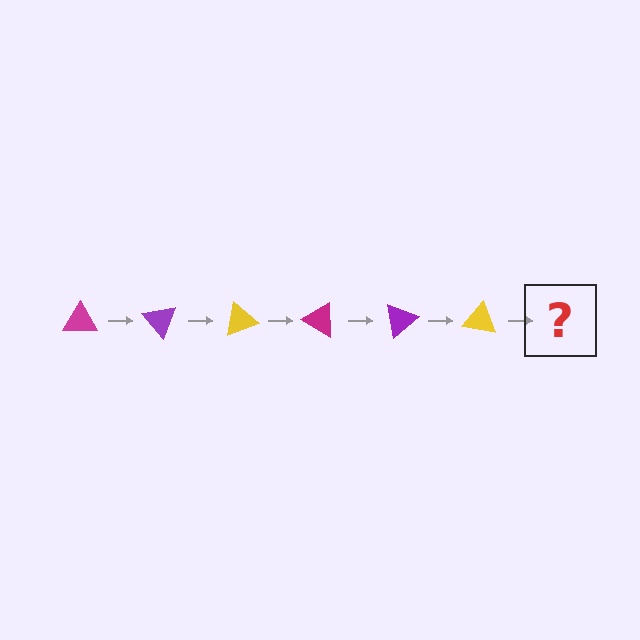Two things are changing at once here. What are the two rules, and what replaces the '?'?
The two rules are that it rotates 50 degrees each step and the color cycles through magenta, purple, and yellow. The '?' should be a magenta triangle, rotated 300 degrees from the start.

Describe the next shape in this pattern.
It should be a magenta triangle, rotated 300 degrees from the start.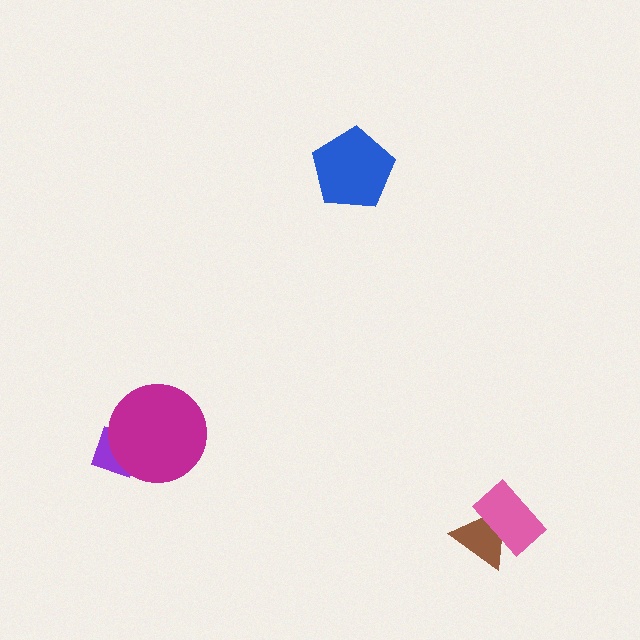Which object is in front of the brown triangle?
The pink rectangle is in front of the brown triangle.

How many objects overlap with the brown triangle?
1 object overlaps with the brown triangle.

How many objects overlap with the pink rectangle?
1 object overlaps with the pink rectangle.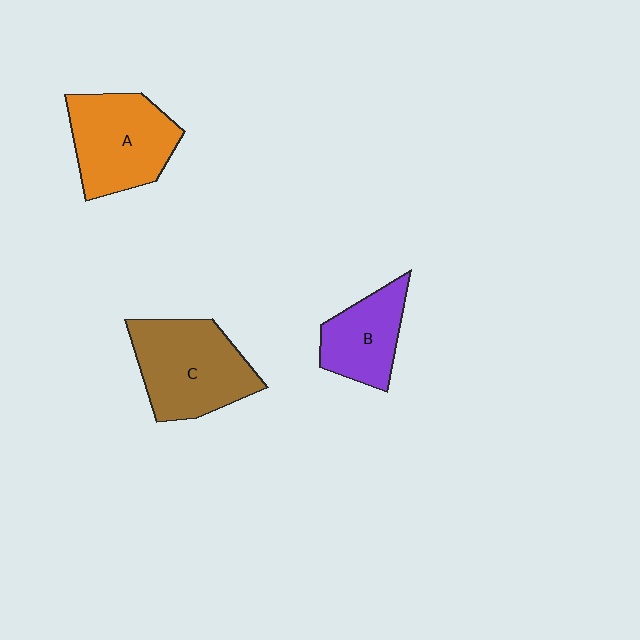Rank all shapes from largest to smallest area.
From largest to smallest: C (brown), A (orange), B (purple).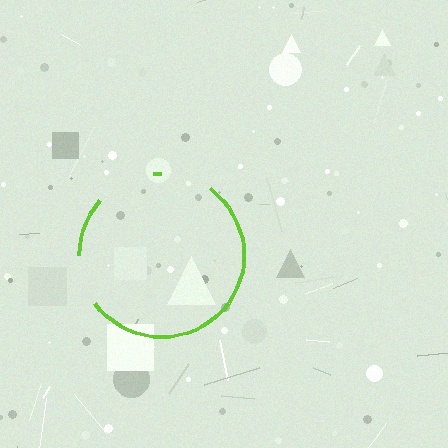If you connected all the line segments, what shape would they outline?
They would outline a circle.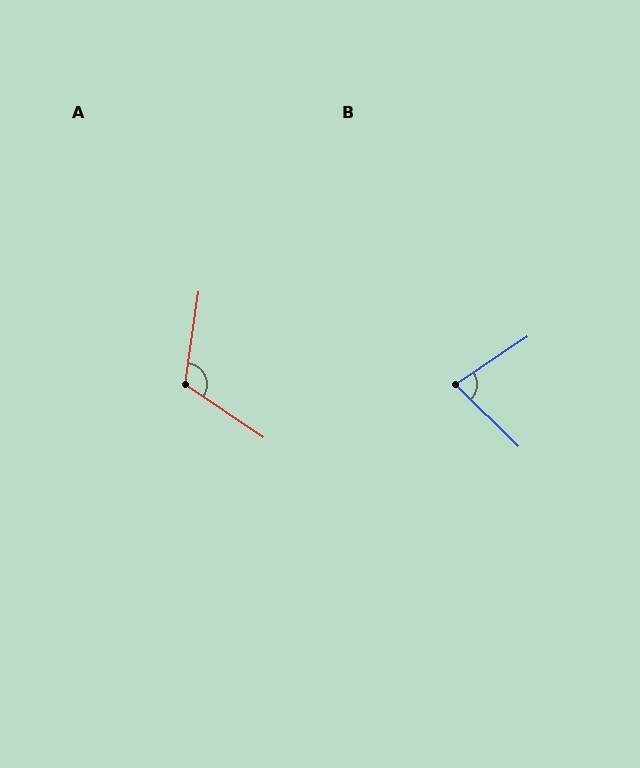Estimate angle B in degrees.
Approximately 79 degrees.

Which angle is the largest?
A, at approximately 116 degrees.